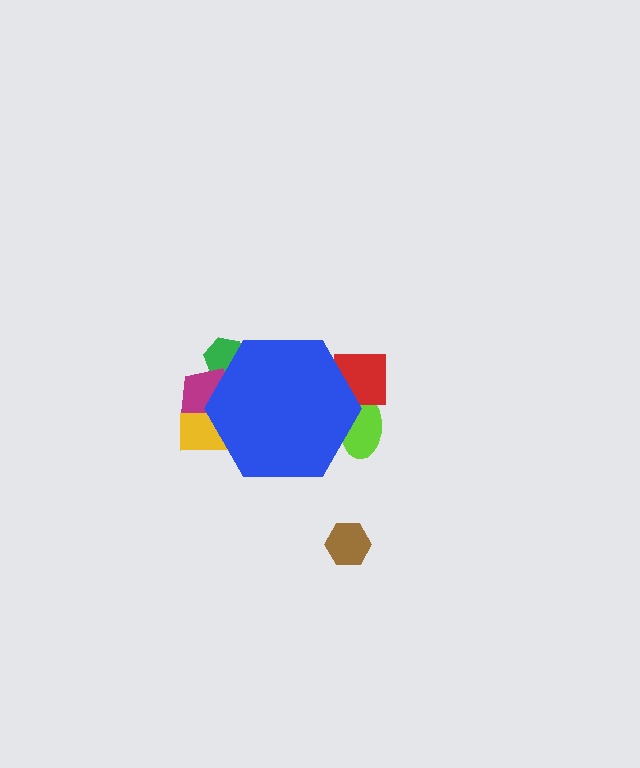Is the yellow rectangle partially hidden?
Yes, the yellow rectangle is partially hidden behind the blue hexagon.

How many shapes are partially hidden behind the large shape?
5 shapes are partially hidden.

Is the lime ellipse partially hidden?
Yes, the lime ellipse is partially hidden behind the blue hexagon.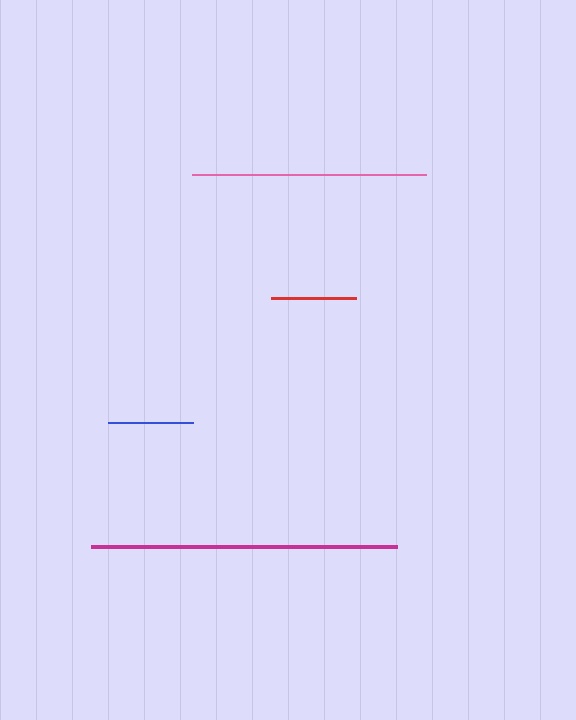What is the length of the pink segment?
The pink segment is approximately 235 pixels long.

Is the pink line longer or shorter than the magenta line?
The magenta line is longer than the pink line.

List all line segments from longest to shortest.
From longest to shortest: magenta, pink, blue, red.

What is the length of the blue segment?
The blue segment is approximately 85 pixels long.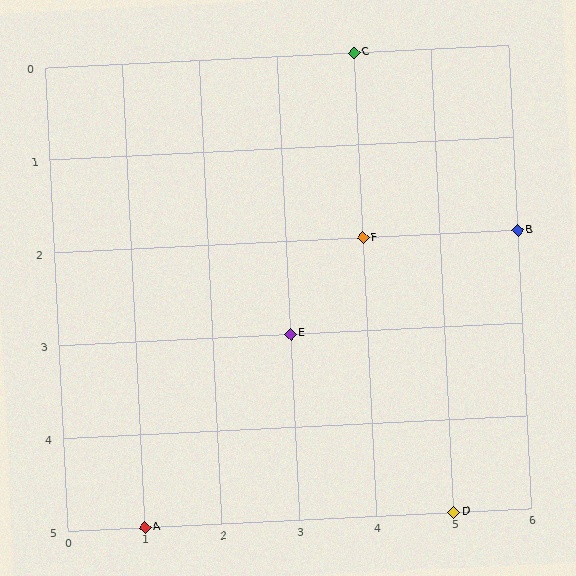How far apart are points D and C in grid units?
Points D and C are 1 column and 5 rows apart (about 5.1 grid units diagonally).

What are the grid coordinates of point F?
Point F is at grid coordinates (4, 2).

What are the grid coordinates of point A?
Point A is at grid coordinates (1, 5).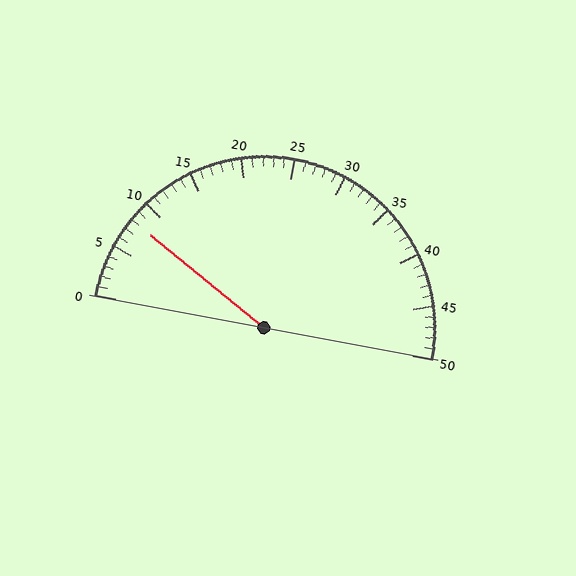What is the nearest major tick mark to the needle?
The nearest major tick mark is 10.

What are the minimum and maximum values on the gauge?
The gauge ranges from 0 to 50.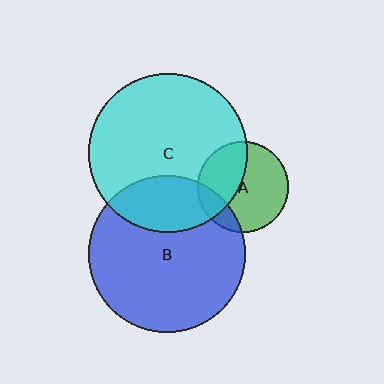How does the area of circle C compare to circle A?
Approximately 3.0 times.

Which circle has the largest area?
Circle C (cyan).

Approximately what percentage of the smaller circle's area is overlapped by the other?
Approximately 15%.